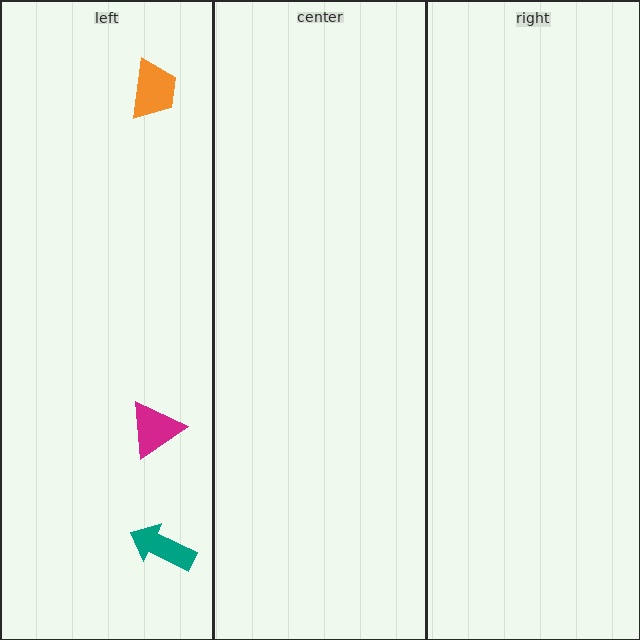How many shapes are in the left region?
3.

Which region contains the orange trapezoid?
The left region.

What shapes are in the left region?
The magenta triangle, the teal arrow, the orange trapezoid.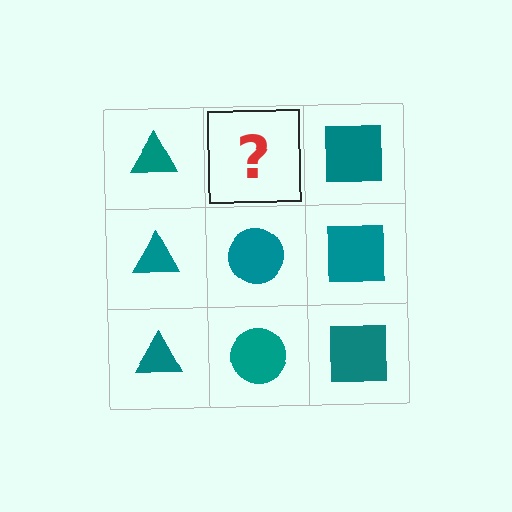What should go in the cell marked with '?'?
The missing cell should contain a teal circle.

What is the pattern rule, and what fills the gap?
The rule is that each column has a consistent shape. The gap should be filled with a teal circle.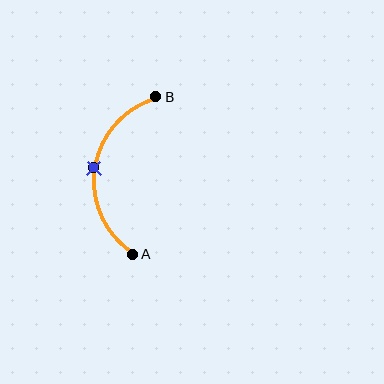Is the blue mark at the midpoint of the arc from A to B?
Yes. The blue mark lies on the arc at equal arc-length from both A and B — it is the arc midpoint.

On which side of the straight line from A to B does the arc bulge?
The arc bulges to the left of the straight line connecting A and B.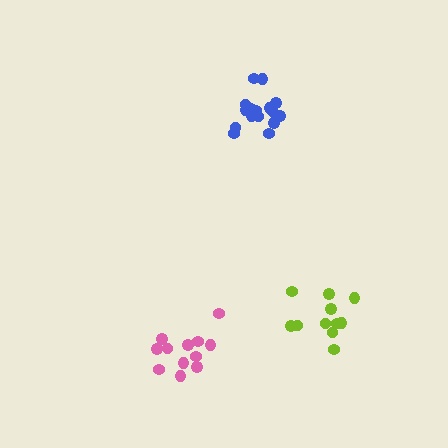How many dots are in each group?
Group 1: 12 dots, Group 2: 16 dots, Group 3: 11 dots (39 total).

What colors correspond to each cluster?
The clusters are colored: pink, blue, lime.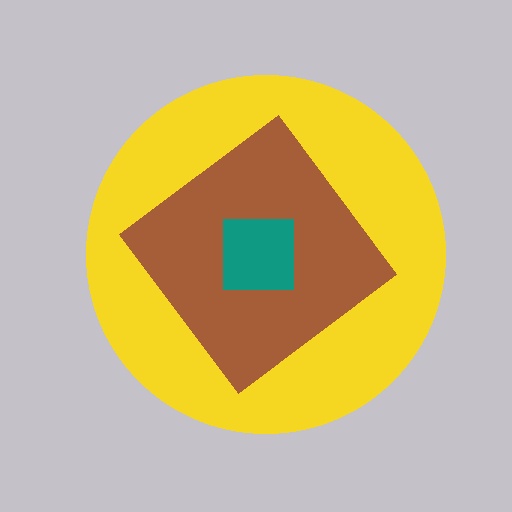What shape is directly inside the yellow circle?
The brown diamond.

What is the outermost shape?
The yellow circle.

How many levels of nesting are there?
3.